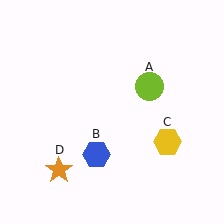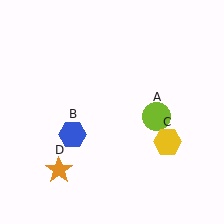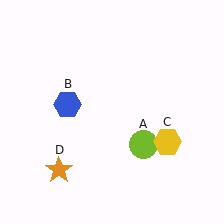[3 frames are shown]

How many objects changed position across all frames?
2 objects changed position: lime circle (object A), blue hexagon (object B).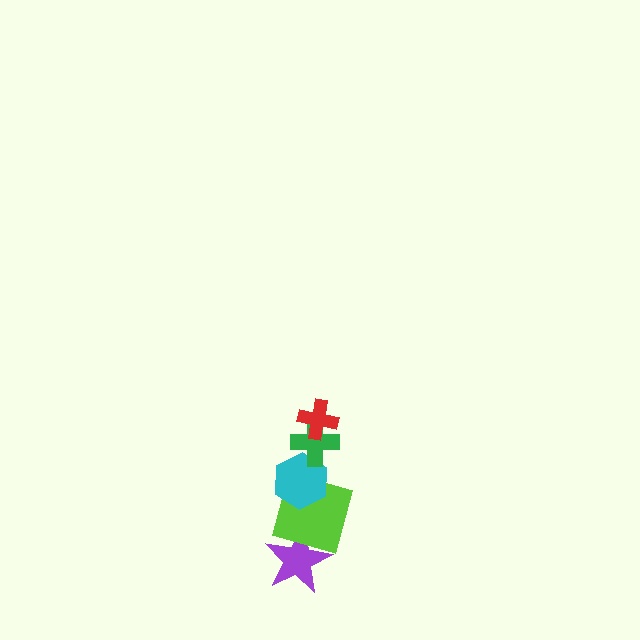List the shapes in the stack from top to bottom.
From top to bottom: the red cross, the green cross, the cyan hexagon, the lime square, the purple star.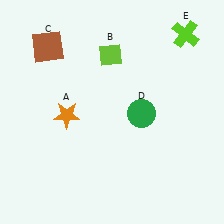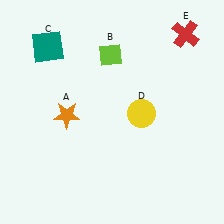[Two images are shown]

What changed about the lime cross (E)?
In Image 1, E is lime. In Image 2, it changed to red.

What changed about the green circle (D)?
In Image 1, D is green. In Image 2, it changed to yellow.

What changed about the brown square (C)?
In Image 1, C is brown. In Image 2, it changed to teal.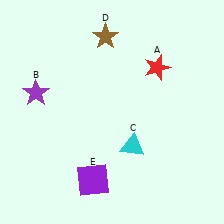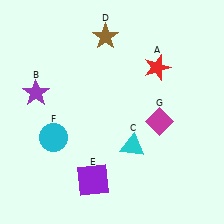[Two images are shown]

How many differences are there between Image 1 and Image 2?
There are 2 differences between the two images.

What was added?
A cyan circle (F), a magenta diamond (G) were added in Image 2.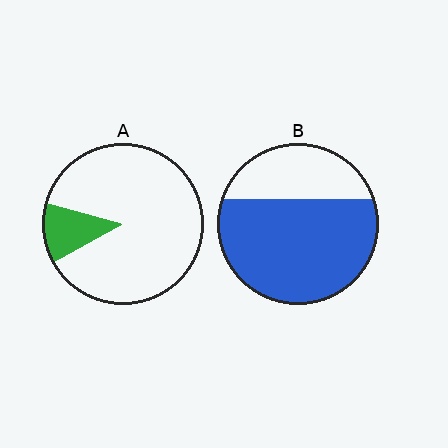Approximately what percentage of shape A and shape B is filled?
A is approximately 10% and B is approximately 70%.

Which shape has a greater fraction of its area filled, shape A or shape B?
Shape B.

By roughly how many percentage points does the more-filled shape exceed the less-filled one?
By roughly 55 percentage points (B over A).